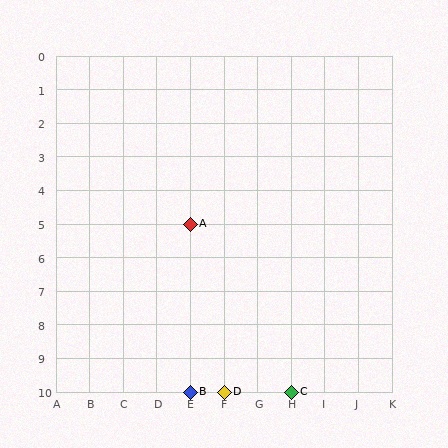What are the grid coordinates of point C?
Point C is at grid coordinates (H, 10).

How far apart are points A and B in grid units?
Points A and B are 5 rows apart.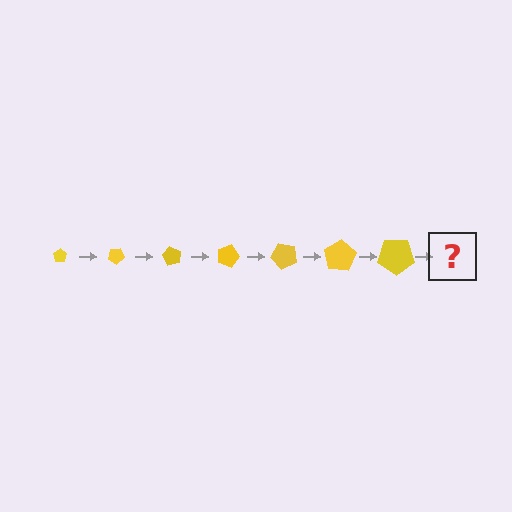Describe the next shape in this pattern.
It should be a pentagon, larger than the previous one and rotated 210 degrees from the start.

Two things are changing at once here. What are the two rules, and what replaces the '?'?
The two rules are that the pentagon grows larger each step and it rotates 30 degrees each step. The '?' should be a pentagon, larger than the previous one and rotated 210 degrees from the start.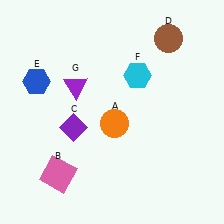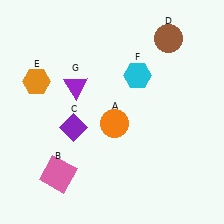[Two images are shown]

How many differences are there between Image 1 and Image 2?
There is 1 difference between the two images.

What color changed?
The hexagon (E) changed from blue in Image 1 to orange in Image 2.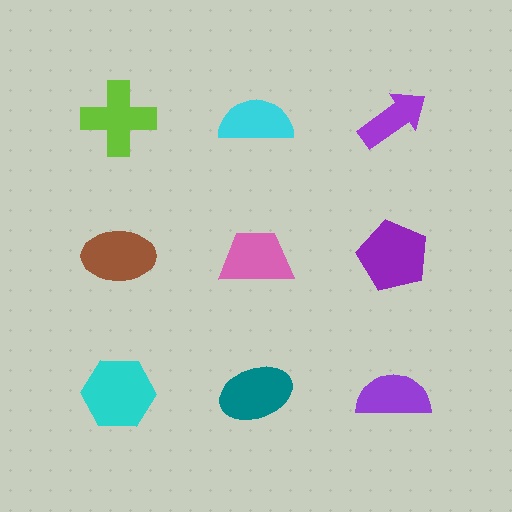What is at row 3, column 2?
A teal ellipse.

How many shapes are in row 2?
3 shapes.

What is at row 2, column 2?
A pink trapezoid.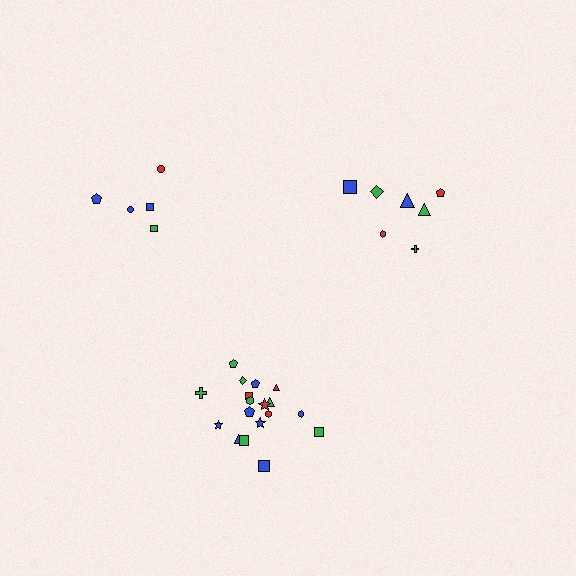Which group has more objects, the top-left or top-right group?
The top-right group.